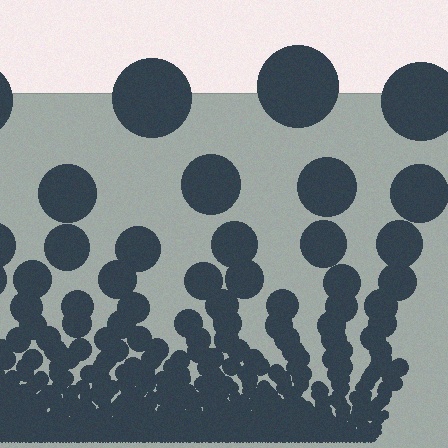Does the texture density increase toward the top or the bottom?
Density increases toward the bottom.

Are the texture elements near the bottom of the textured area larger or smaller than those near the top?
Smaller. The gradient is inverted — elements near the bottom are smaller and denser.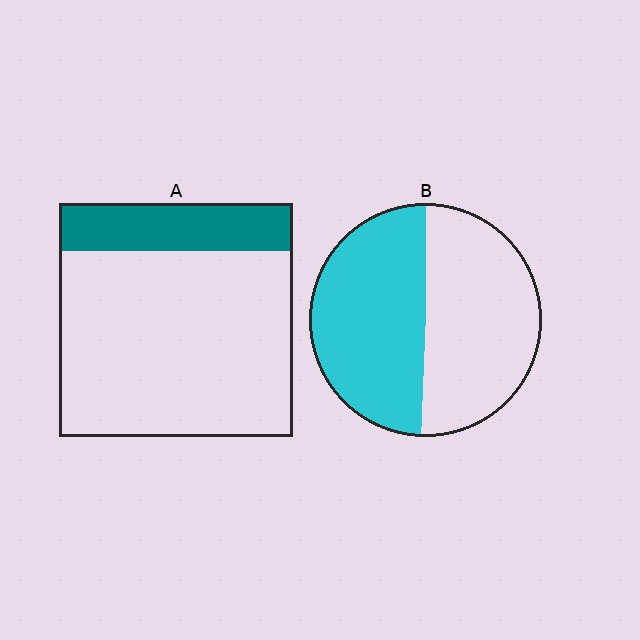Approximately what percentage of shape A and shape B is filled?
A is approximately 20% and B is approximately 50%.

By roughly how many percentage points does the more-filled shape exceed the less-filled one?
By roughly 30 percentage points (B over A).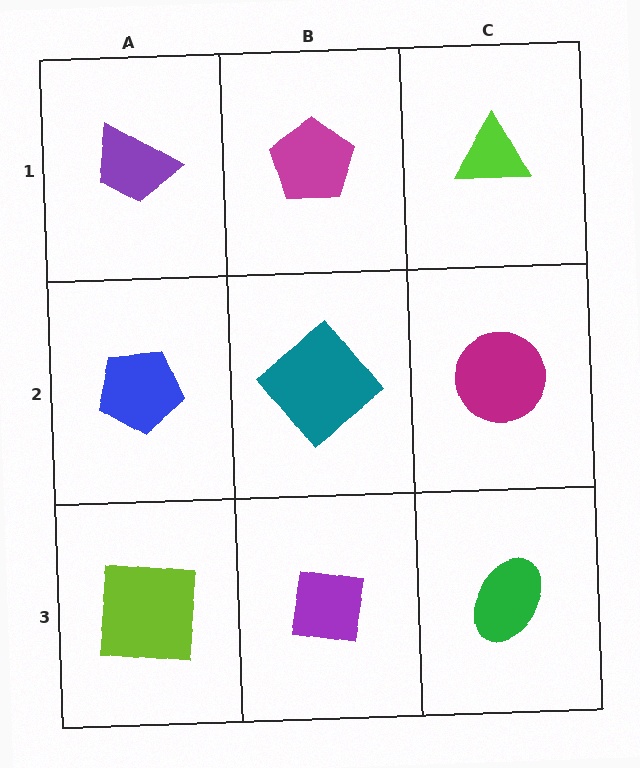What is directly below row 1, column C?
A magenta circle.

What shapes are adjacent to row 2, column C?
A lime triangle (row 1, column C), a green ellipse (row 3, column C), a teal diamond (row 2, column B).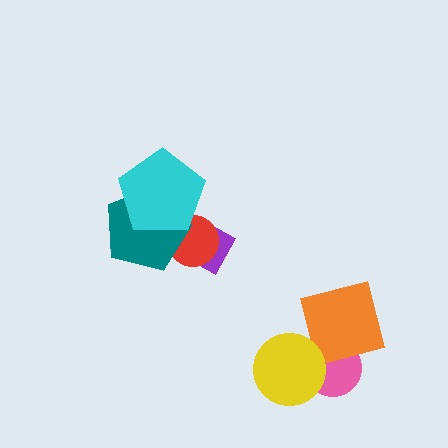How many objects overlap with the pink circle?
2 objects overlap with the pink circle.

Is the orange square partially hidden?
Yes, it is partially covered by another shape.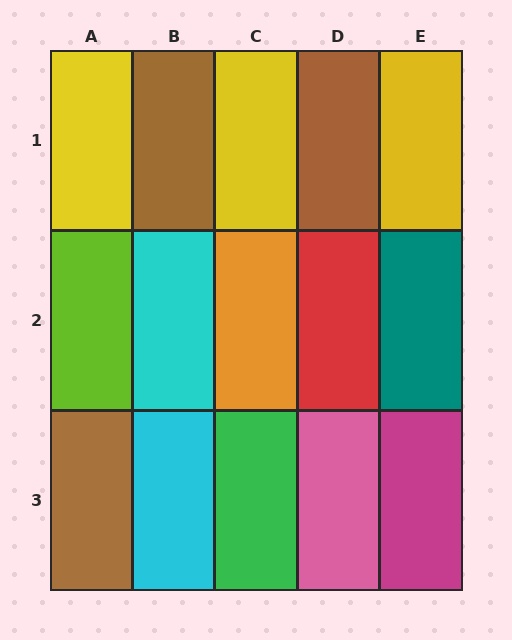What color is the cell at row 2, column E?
Teal.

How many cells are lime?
1 cell is lime.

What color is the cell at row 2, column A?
Lime.